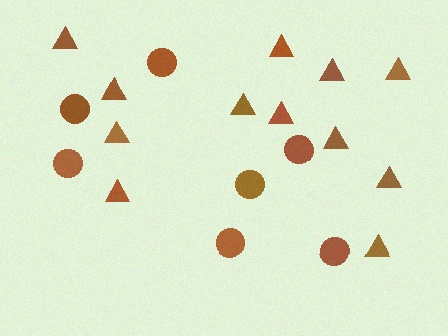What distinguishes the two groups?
There are 2 groups: one group of circles (7) and one group of triangles (12).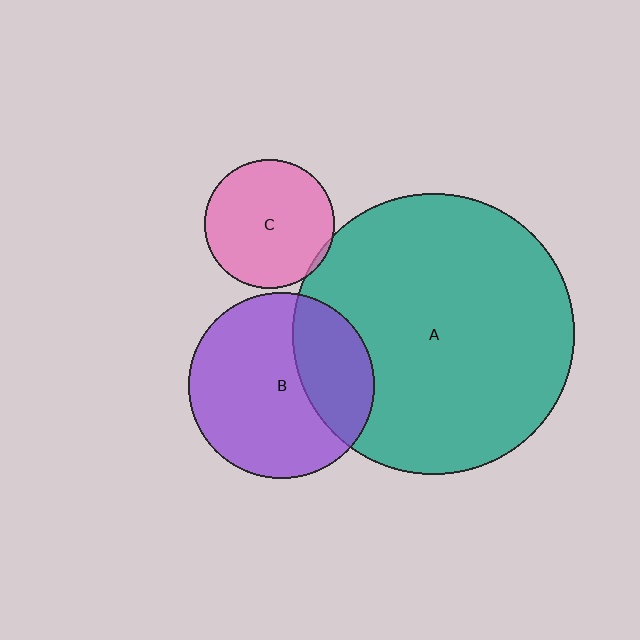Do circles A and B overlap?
Yes.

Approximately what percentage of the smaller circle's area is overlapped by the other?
Approximately 30%.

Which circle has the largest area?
Circle A (teal).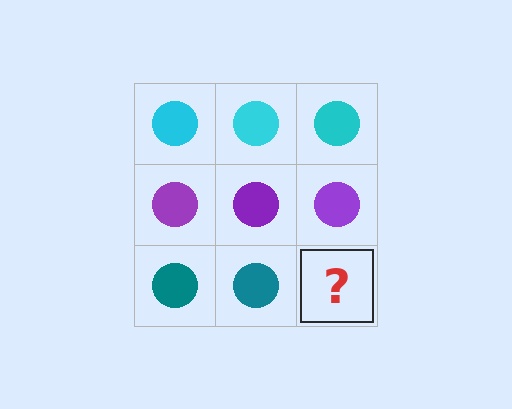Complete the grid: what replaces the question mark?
The question mark should be replaced with a teal circle.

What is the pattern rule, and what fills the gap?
The rule is that each row has a consistent color. The gap should be filled with a teal circle.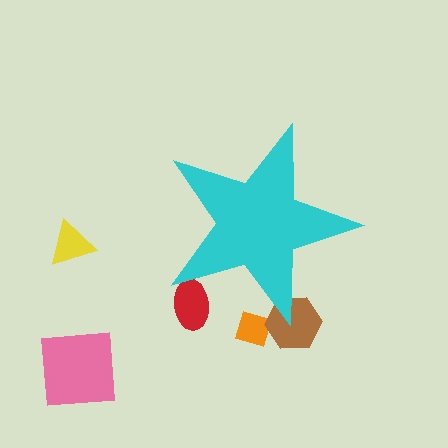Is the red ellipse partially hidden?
Yes, the red ellipse is partially hidden behind the cyan star.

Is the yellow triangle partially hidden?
No, the yellow triangle is fully visible.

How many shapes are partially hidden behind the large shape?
3 shapes are partially hidden.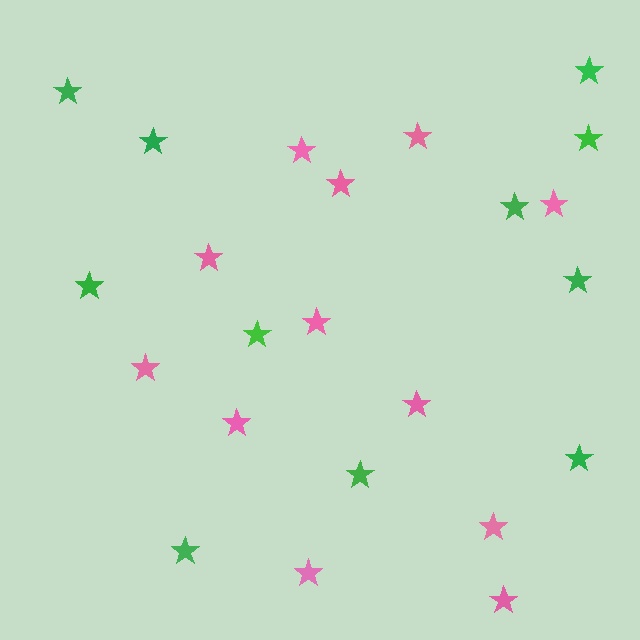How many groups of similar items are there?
There are 2 groups: one group of pink stars (12) and one group of green stars (11).